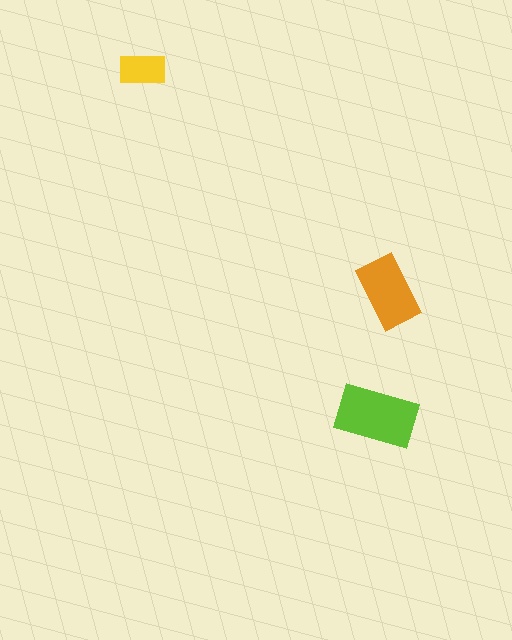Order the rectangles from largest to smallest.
the lime one, the orange one, the yellow one.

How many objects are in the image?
There are 3 objects in the image.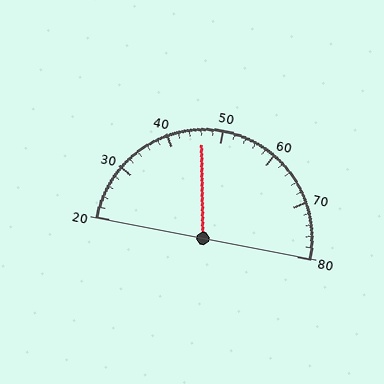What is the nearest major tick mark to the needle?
The nearest major tick mark is 50.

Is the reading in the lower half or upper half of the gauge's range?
The reading is in the lower half of the range (20 to 80).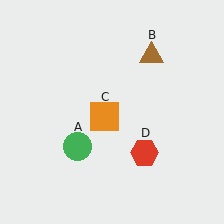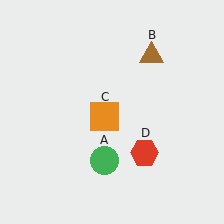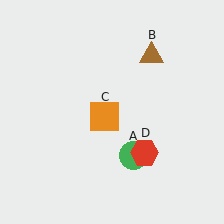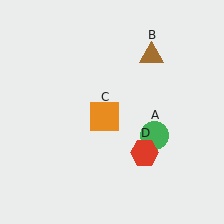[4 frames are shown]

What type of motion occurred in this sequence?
The green circle (object A) rotated counterclockwise around the center of the scene.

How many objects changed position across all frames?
1 object changed position: green circle (object A).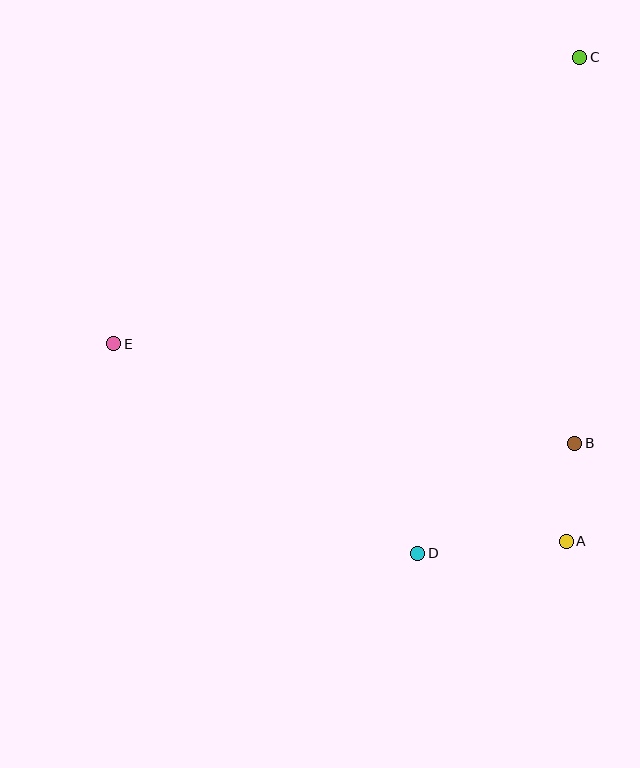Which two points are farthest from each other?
Points C and E are farthest from each other.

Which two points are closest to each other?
Points A and B are closest to each other.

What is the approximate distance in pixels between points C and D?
The distance between C and D is approximately 522 pixels.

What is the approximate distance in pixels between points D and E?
The distance between D and E is approximately 369 pixels.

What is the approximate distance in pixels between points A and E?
The distance between A and E is approximately 494 pixels.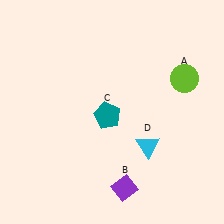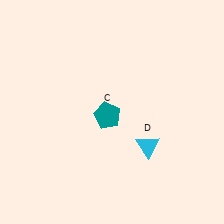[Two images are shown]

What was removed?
The lime circle (A), the purple diamond (B) were removed in Image 2.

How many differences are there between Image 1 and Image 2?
There are 2 differences between the two images.